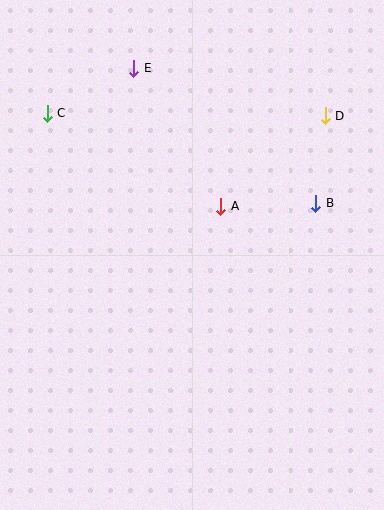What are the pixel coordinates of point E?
Point E is at (134, 68).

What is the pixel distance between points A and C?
The distance between A and C is 197 pixels.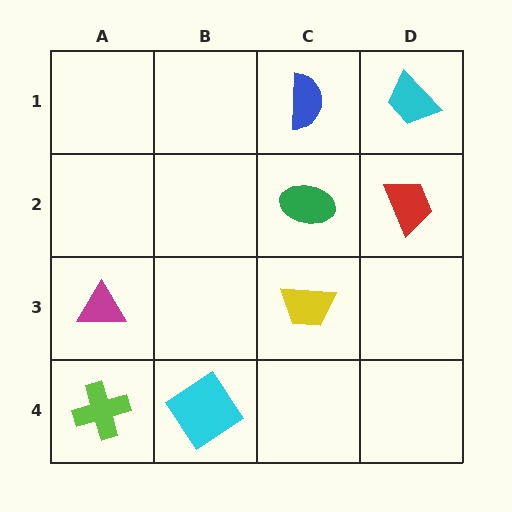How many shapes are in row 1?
2 shapes.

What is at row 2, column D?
A red trapezoid.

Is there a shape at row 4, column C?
No, that cell is empty.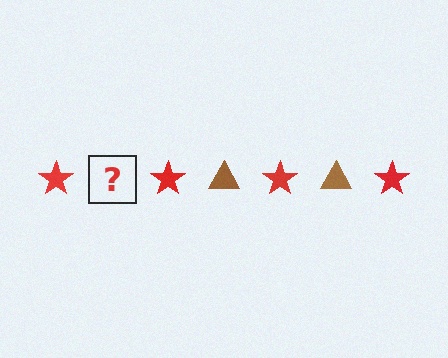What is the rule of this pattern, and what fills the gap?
The rule is that the pattern alternates between red star and brown triangle. The gap should be filled with a brown triangle.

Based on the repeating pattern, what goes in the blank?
The blank should be a brown triangle.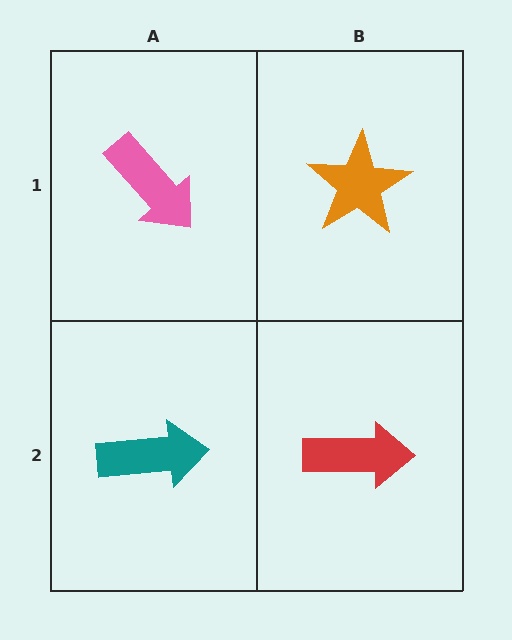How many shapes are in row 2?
2 shapes.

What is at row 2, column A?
A teal arrow.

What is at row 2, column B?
A red arrow.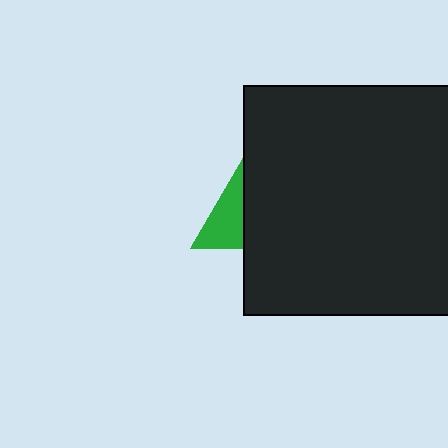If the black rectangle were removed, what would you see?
You would see the complete green triangle.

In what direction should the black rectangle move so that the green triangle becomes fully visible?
The black rectangle should move right. That is the shortest direction to clear the overlap and leave the green triangle fully visible.